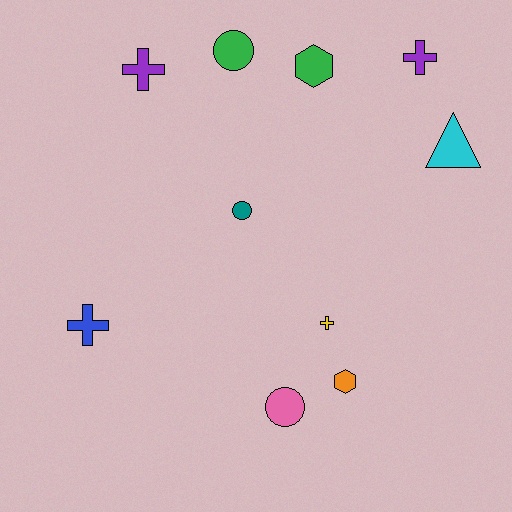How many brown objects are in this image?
There are no brown objects.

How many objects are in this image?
There are 10 objects.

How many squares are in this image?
There are no squares.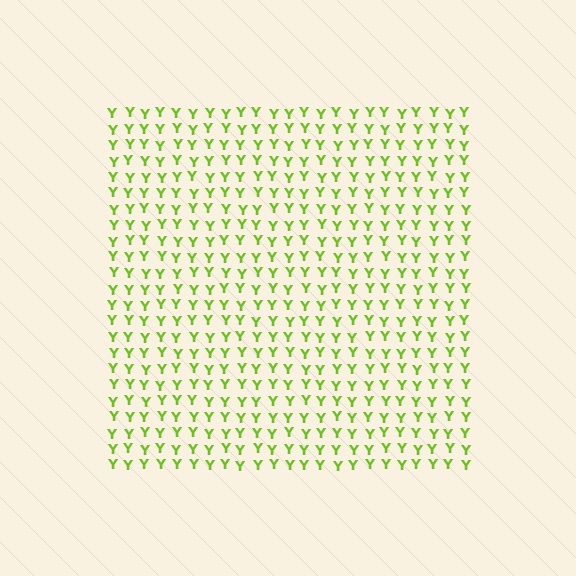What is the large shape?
The large shape is a square.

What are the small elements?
The small elements are letter Y's.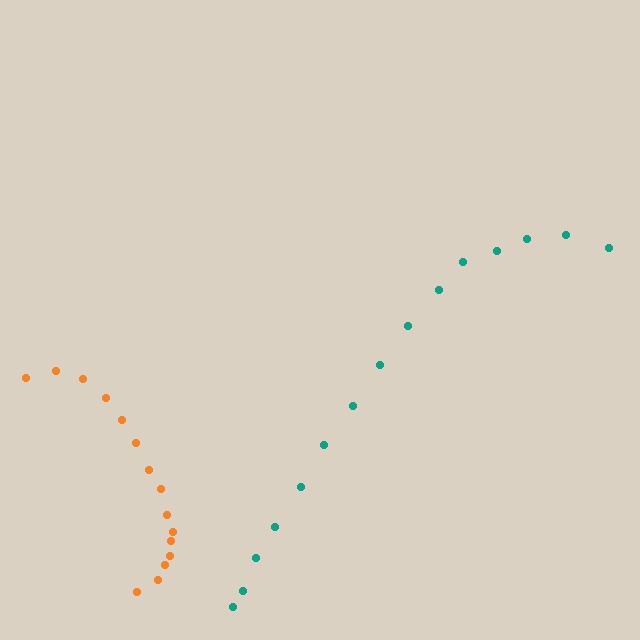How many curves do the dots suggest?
There are 2 distinct paths.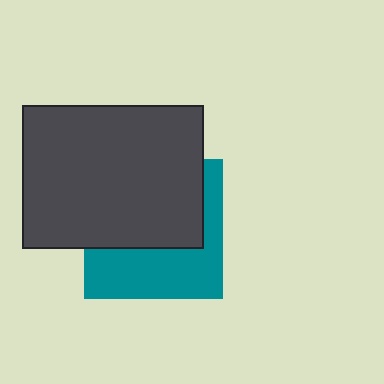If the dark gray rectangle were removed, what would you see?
You would see the complete teal square.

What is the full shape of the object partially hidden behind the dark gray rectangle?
The partially hidden object is a teal square.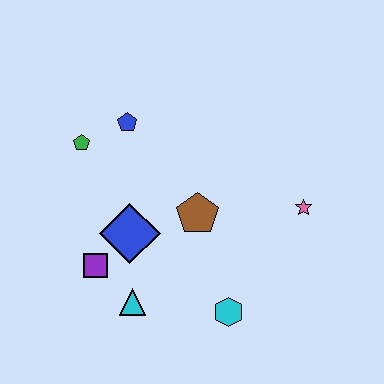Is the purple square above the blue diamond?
No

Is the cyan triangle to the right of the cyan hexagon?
No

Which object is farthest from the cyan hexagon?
The green pentagon is farthest from the cyan hexagon.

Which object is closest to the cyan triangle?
The purple square is closest to the cyan triangle.